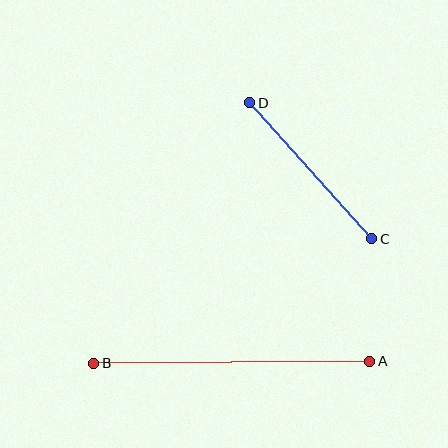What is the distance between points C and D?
The distance is approximately 183 pixels.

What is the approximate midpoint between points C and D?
The midpoint is at approximately (311, 171) pixels.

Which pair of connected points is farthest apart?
Points A and B are farthest apart.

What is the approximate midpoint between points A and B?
The midpoint is at approximately (232, 362) pixels.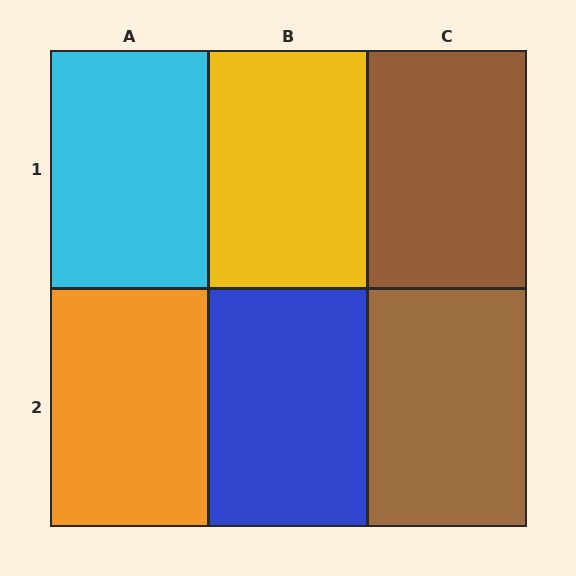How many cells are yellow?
1 cell is yellow.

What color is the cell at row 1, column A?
Cyan.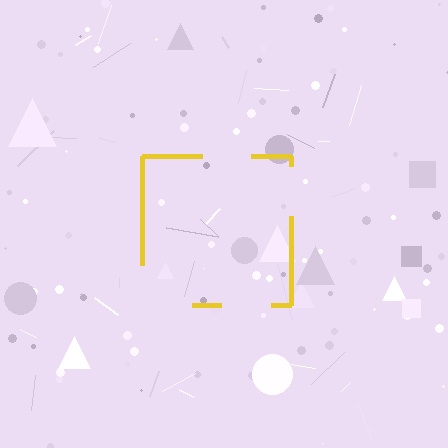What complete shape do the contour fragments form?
The contour fragments form a square.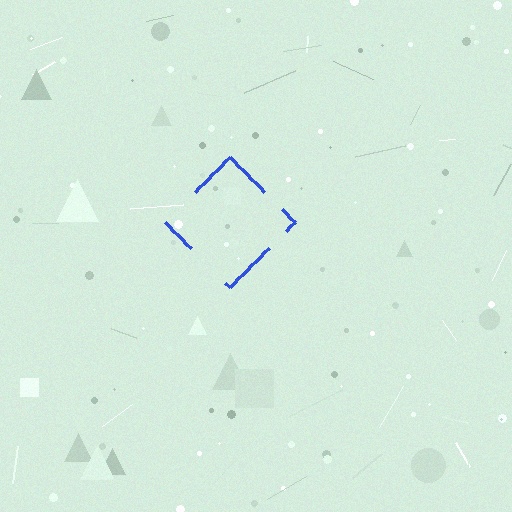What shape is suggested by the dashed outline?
The dashed outline suggests a diamond.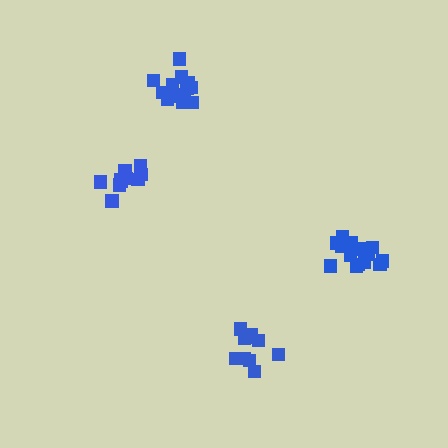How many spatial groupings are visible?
There are 4 spatial groupings.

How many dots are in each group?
Group 1: 10 dots, Group 2: 15 dots, Group 3: 11 dots, Group 4: 14 dots (50 total).